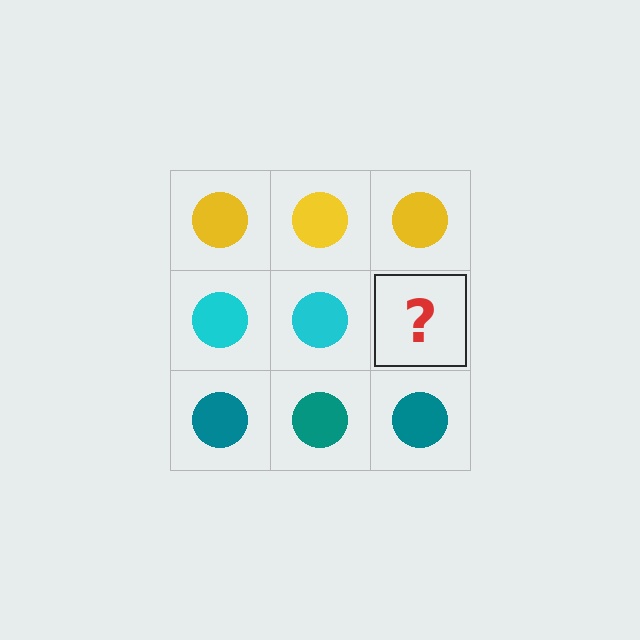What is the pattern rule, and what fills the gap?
The rule is that each row has a consistent color. The gap should be filled with a cyan circle.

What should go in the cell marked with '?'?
The missing cell should contain a cyan circle.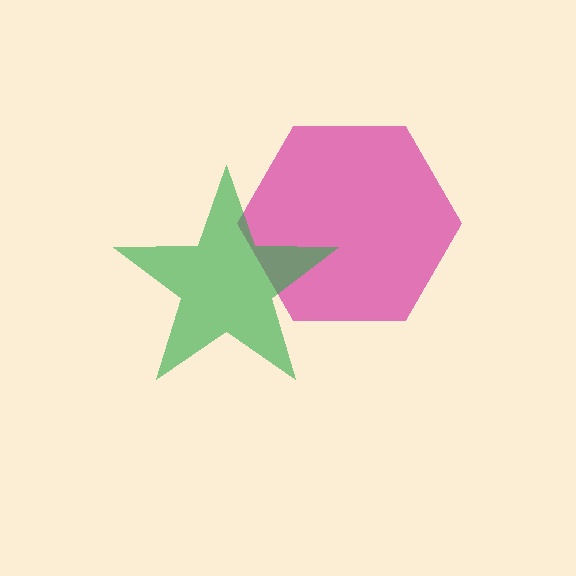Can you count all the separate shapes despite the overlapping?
Yes, there are 2 separate shapes.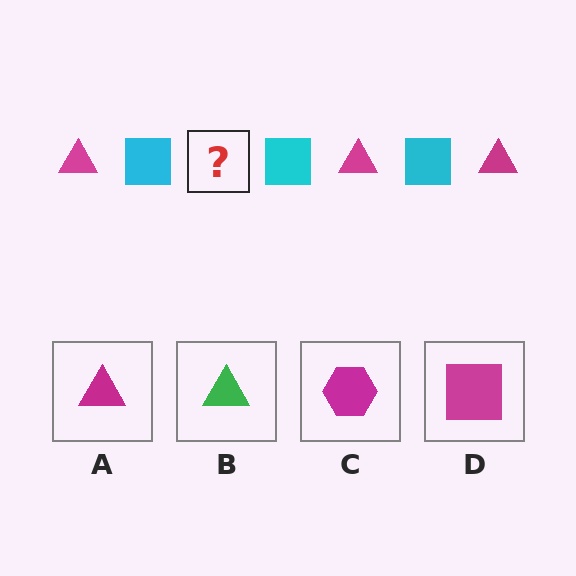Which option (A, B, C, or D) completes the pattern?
A.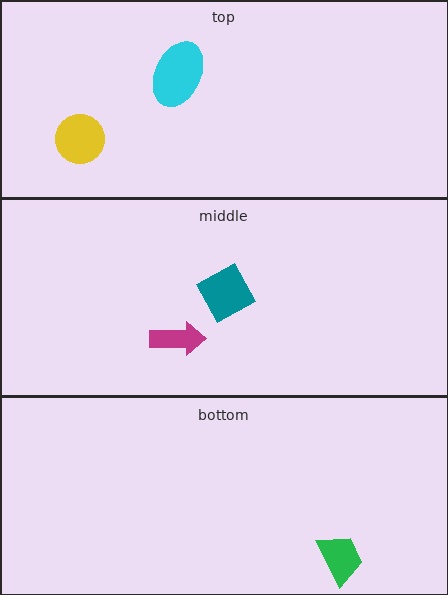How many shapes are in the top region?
2.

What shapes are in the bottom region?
The green trapezoid.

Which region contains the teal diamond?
The middle region.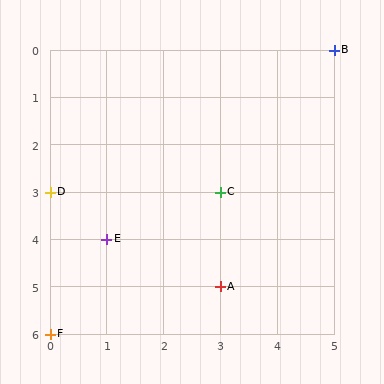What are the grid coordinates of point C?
Point C is at grid coordinates (3, 3).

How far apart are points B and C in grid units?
Points B and C are 2 columns and 3 rows apart (about 3.6 grid units diagonally).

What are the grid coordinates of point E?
Point E is at grid coordinates (1, 4).